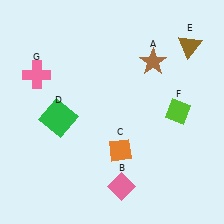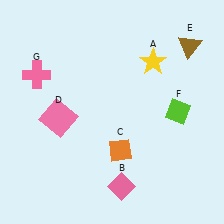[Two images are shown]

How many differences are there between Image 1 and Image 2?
There are 2 differences between the two images.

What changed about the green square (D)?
In Image 1, D is green. In Image 2, it changed to pink.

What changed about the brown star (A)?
In Image 1, A is brown. In Image 2, it changed to yellow.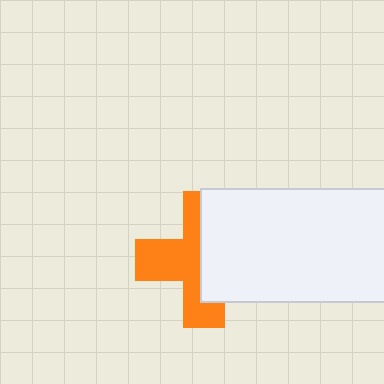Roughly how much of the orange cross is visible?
About half of it is visible (roughly 49%).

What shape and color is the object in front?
The object in front is a white rectangle.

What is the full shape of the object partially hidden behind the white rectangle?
The partially hidden object is an orange cross.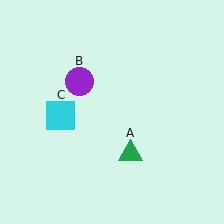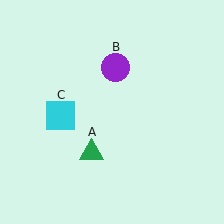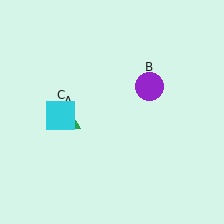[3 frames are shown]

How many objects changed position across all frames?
2 objects changed position: green triangle (object A), purple circle (object B).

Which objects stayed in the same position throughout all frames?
Cyan square (object C) remained stationary.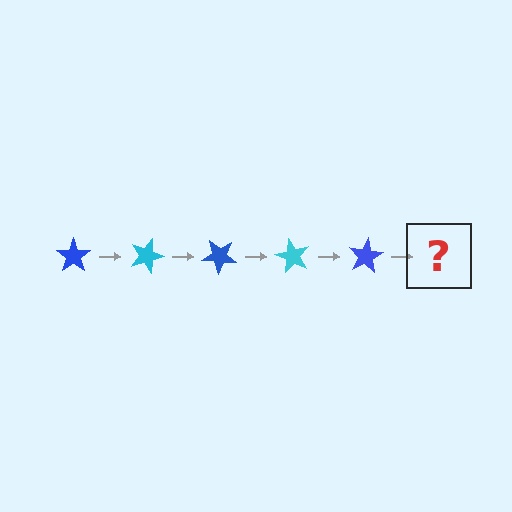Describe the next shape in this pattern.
It should be a cyan star, rotated 100 degrees from the start.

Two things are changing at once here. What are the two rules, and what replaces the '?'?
The two rules are that it rotates 20 degrees each step and the color cycles through blue and cyan. The '?' should be a cyan star, rotated 100 degrees from the start.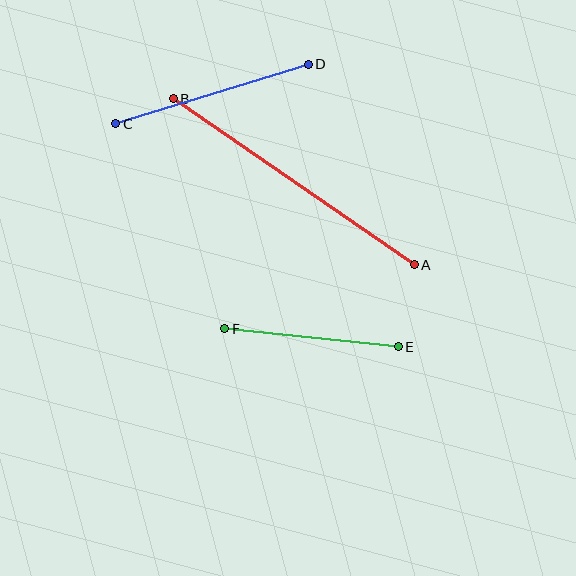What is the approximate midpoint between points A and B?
The midpoint is at approximately (294, 182) pixels.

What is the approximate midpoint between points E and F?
The midpoint is at approximately (311, 338) pixels.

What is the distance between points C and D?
The distance is approximately 201 pixels.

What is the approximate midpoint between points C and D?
The midpoint is at approximately (212, 94) pixels.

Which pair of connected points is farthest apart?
Points A and B are farthest apart.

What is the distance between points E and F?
The distance is approximately 175 pixels.